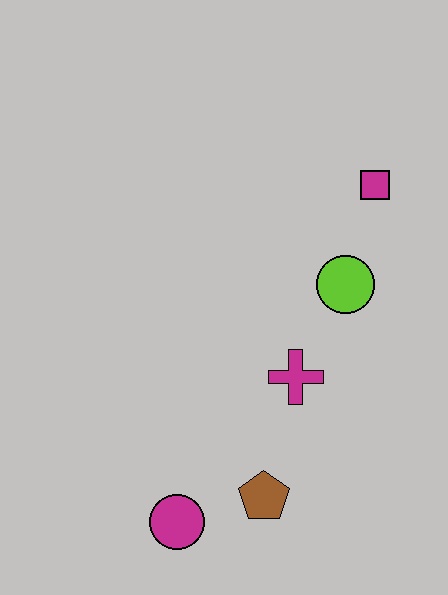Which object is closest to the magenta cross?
The lime circle is closest to the magenta cross.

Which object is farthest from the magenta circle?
The magenta square is farthest from the magenta circle.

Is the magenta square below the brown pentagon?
No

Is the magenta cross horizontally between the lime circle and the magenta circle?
Yes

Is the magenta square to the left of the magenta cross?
No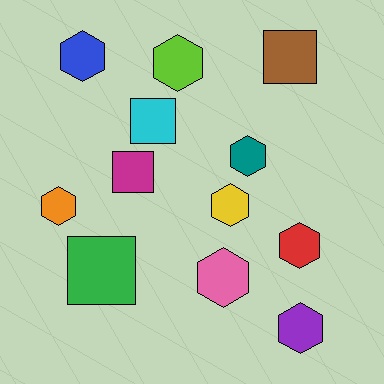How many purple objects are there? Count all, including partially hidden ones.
There is 1 purple object.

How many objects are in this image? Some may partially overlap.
There are 12 objects.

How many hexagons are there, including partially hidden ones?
There are 8 hexagons.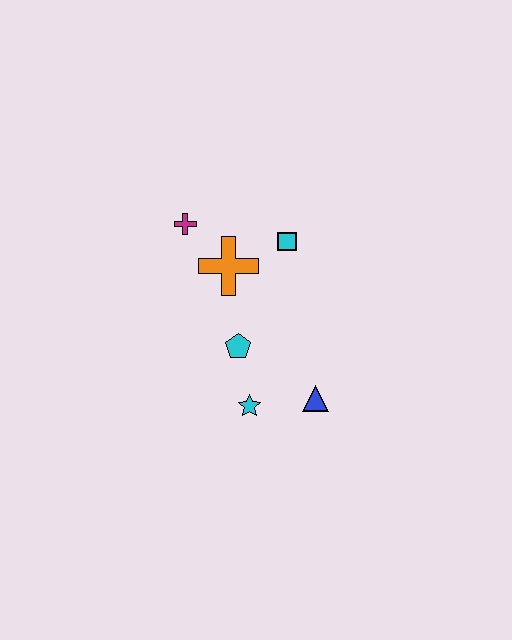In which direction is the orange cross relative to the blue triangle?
The orange cross is above the blue triangle.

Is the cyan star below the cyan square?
Yes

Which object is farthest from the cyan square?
The cyan star is farthest from the cyan square.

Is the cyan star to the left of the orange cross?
No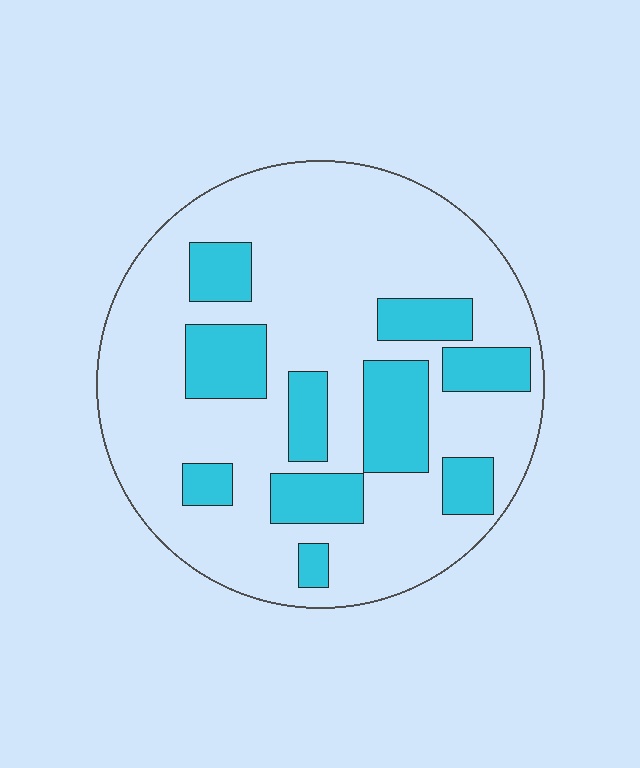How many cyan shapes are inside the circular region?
10.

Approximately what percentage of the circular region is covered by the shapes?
Approximately 25%.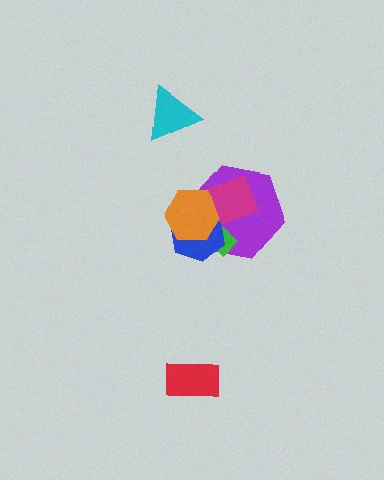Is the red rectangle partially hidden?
No, no other shape covers it.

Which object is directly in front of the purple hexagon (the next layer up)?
The green cross is directly in front of the purple hexagon.